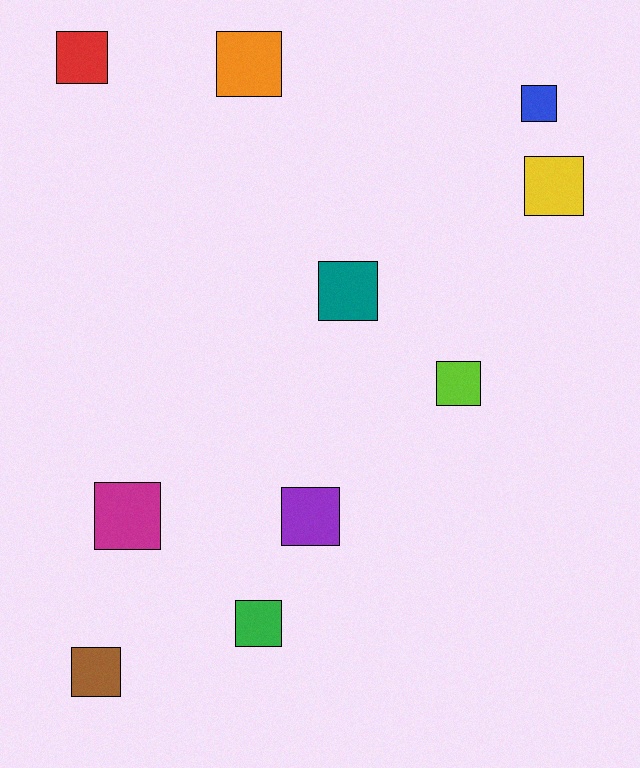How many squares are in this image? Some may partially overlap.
There are 10 squares.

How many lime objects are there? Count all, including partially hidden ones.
There is 1 lime object.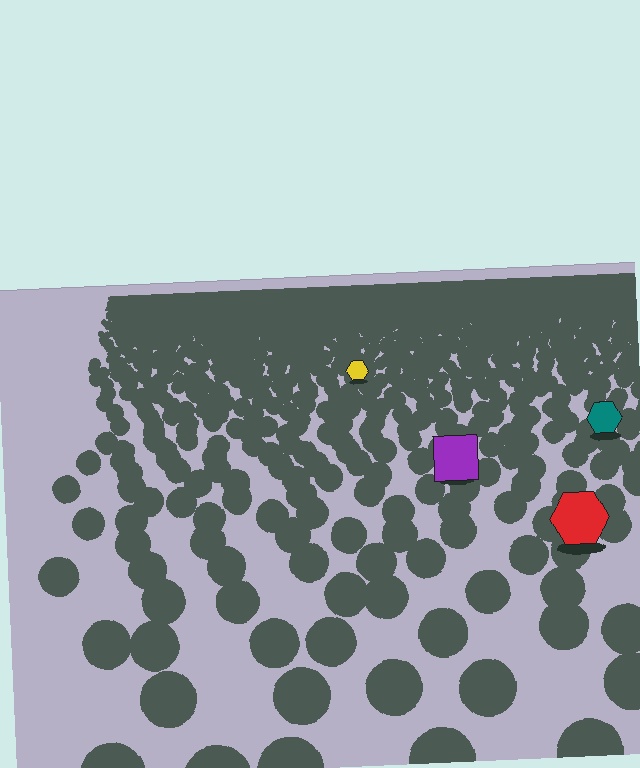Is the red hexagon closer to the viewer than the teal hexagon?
Yes. The red hexagon is closer — you can tell from the texture gradient: the ground texture is coarser near it.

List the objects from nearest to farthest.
From nearest to farthest: the red hexagon, the purple square, the teal hexagon, the yellow hexagon.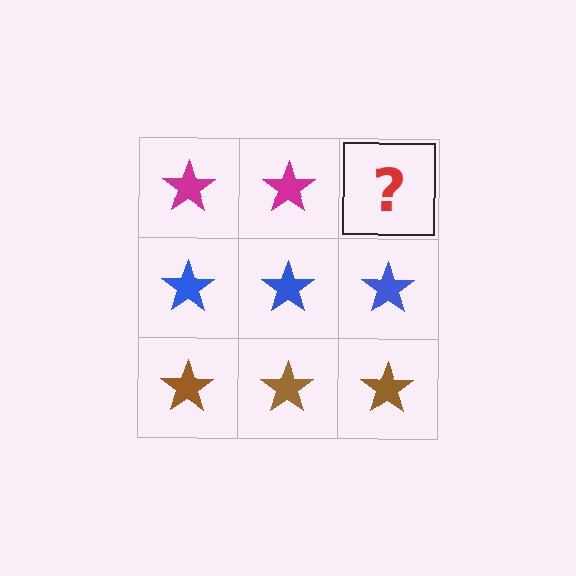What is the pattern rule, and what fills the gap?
The rule is that each row has a consistent color. The gap should be filled with a magenta star.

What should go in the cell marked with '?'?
The missing cell should contain a magenta star.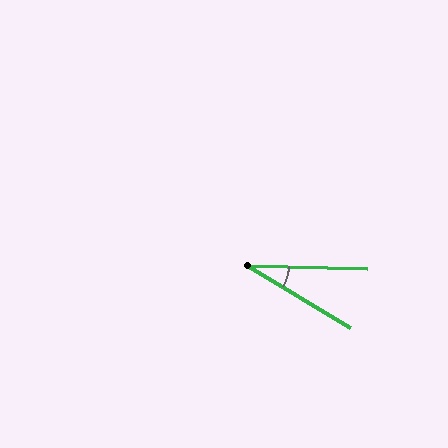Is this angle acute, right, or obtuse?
It is acute.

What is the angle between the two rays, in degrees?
Approximately 30 degrees.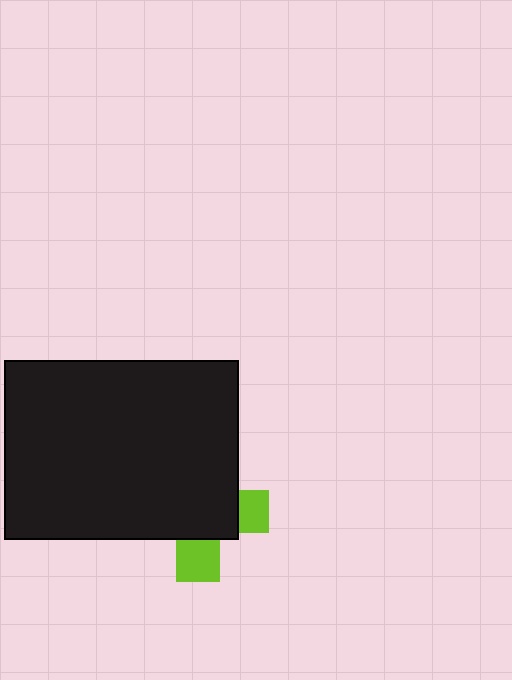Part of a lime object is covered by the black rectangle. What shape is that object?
It is a cross.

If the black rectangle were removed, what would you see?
You would see the complete lime cross.